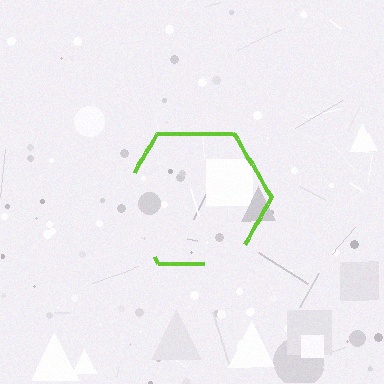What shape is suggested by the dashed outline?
The dashed outline suggests a hexagon.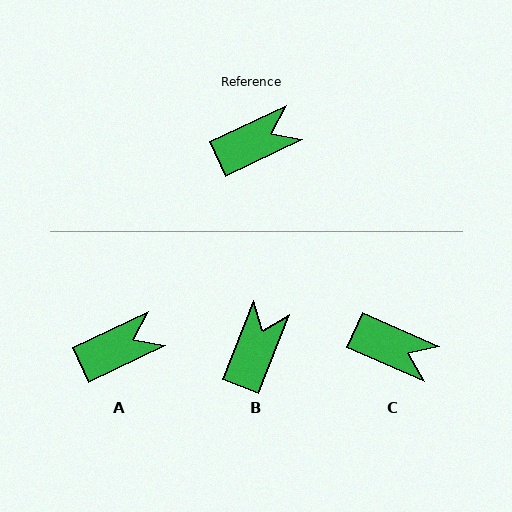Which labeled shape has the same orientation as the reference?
A.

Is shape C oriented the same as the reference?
No, it is off by about 49 degrees.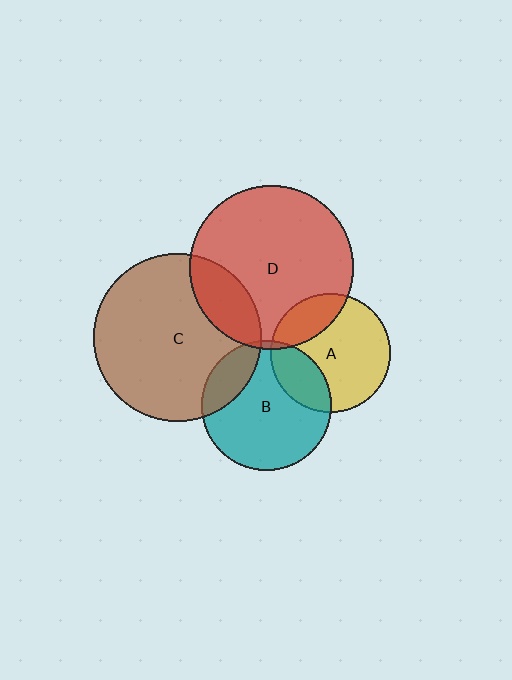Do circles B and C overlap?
Yes.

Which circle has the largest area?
Circle C (brown).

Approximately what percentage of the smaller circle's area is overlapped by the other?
Approximately 20%.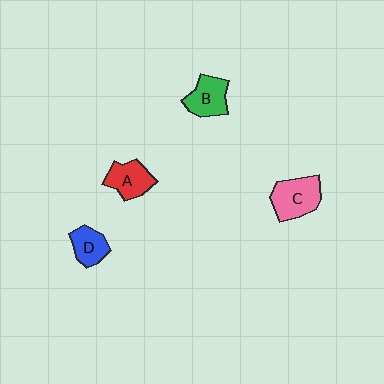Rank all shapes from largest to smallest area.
From largest to smallest: C (pink), B (green), A (red), D (blue).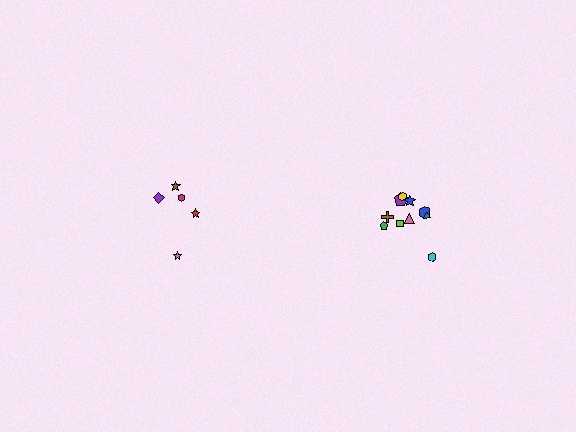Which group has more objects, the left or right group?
The right group.